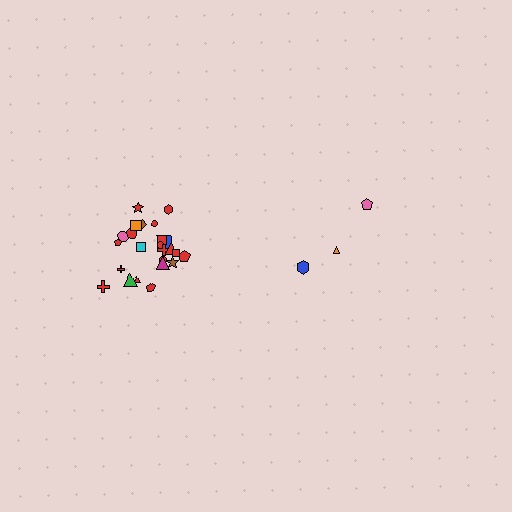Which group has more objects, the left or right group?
The left group.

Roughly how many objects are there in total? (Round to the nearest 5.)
Roughly 30 objects in total.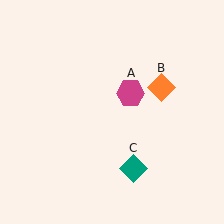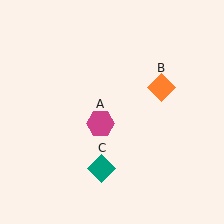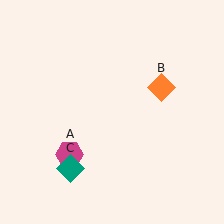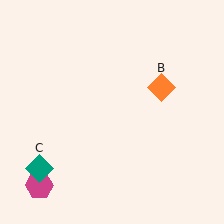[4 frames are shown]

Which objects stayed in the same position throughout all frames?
Orange diamond (object B) remained stationary.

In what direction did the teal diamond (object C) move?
The teal diamond (object C) moved left.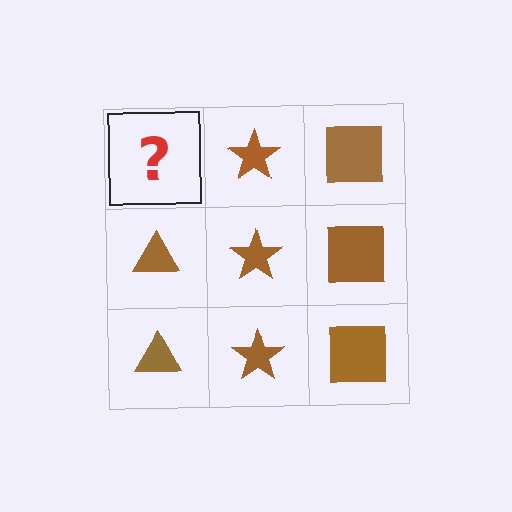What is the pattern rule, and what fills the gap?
The rule is that each column has a consistent shape. The gap should be filled with a brown triangle.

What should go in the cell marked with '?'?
The missing cell should contain a brown triangle.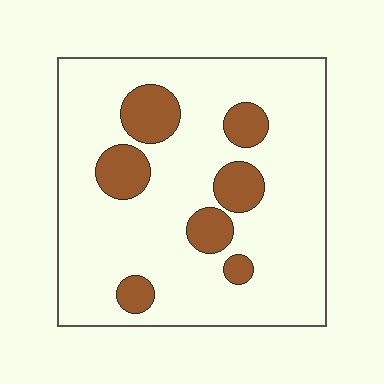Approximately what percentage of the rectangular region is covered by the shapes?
Approximately 20%.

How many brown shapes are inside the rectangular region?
7.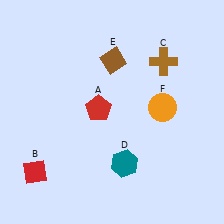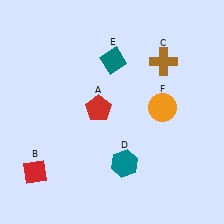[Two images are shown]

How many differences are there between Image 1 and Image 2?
There is 1 difference between the two images.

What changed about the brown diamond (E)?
In Image 1, E is brown. In Image 2, it changed to teal.